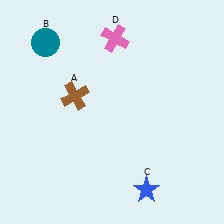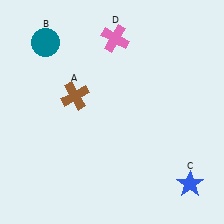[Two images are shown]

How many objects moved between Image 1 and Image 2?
1 object moved between the two images.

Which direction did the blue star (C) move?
The blue star (C) moved right.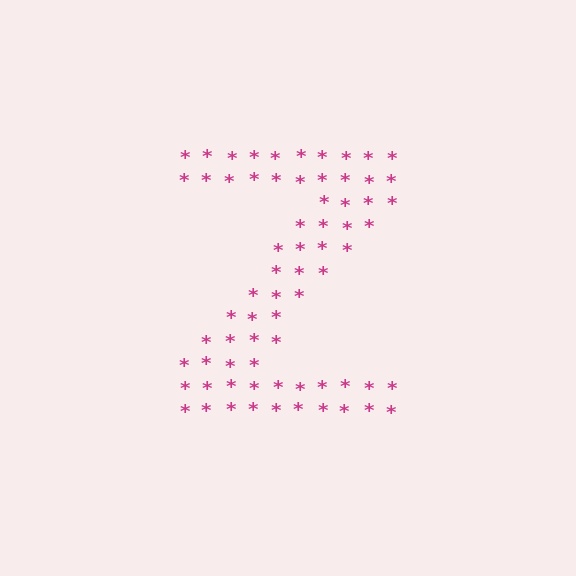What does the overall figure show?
The overall figure shows the letter Z.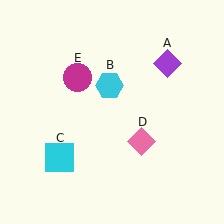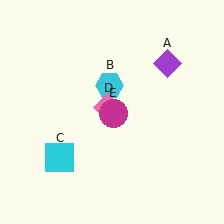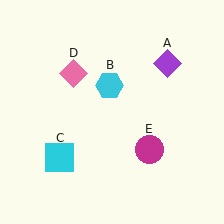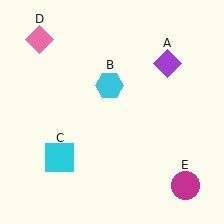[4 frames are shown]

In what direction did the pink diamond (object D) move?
The pink diamond (object D) moved up and to the left.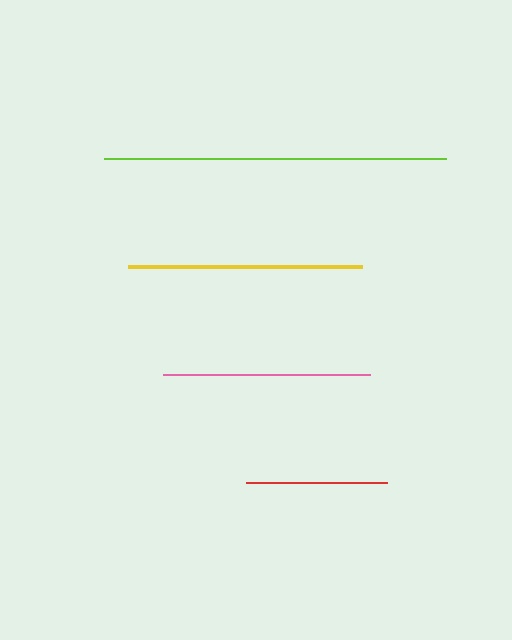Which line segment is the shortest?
The red line is the shortest at approximately 142 pixels.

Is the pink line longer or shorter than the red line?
The pink line is longer than the red line.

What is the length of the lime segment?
The lime segment is approximately 343 pixels long.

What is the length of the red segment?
The red segment is approximately 142 pixels long.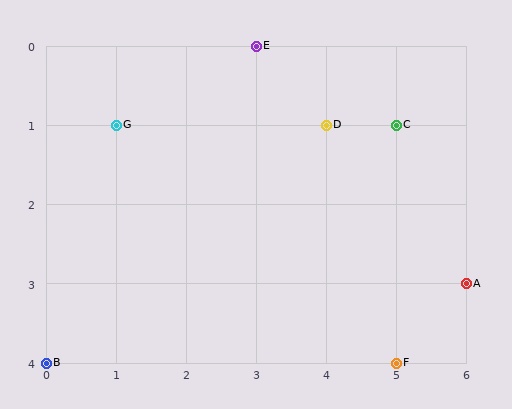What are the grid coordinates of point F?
Point F is at grid coordinates (5, 4).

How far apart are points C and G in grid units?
Points C and G are 4 columns apart.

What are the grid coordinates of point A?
Point A is at grid coordinates (6, 3).